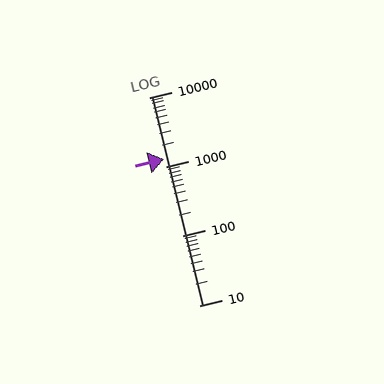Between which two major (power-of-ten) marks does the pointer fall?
The pointer is between 1000 and 10000.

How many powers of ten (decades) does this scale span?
The scale spans 3 decades, from 10 to 10000.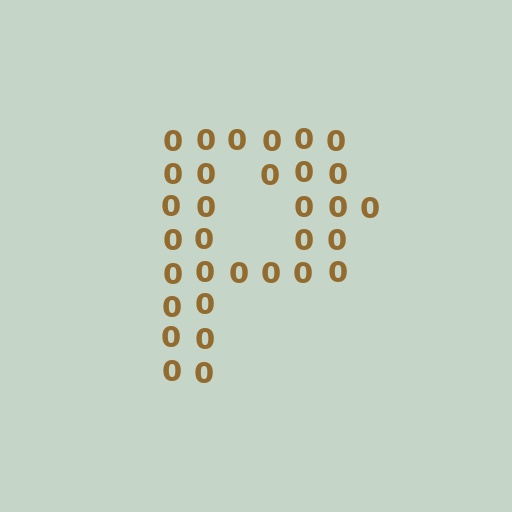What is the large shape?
The large shape is the letter P.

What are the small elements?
The small elements are digit 0's.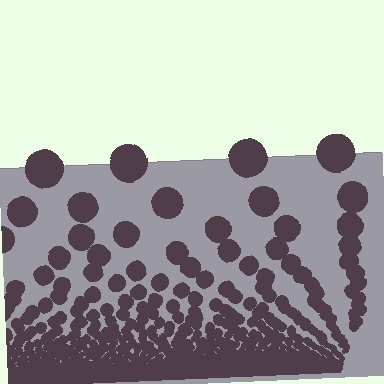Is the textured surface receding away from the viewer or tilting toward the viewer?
The surface appears to tilt toward the viewer. Texture elements get larger and sparser toward the top.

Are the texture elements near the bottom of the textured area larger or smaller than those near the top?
Smaller. The gradient is inverted — elements near the bottom are smaller and denser.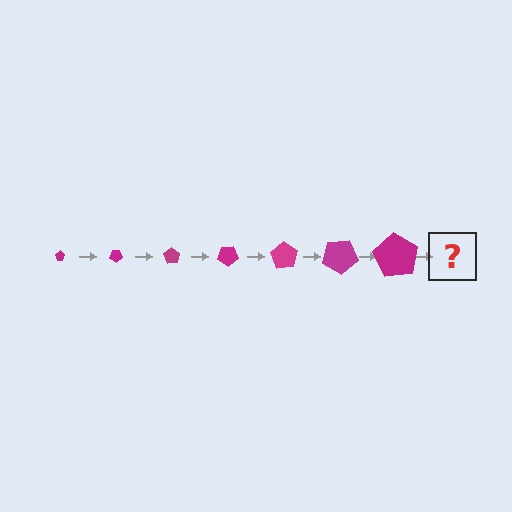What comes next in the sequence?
The next element should be a pentagon, larger than the previous one and rotated 245 degrees from the start.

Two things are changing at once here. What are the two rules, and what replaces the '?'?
The two rules are that the pentagon grows larger each step and it rotates 35 degrees each step. The '?' should be a pentagon, larger than the previous one and rotated 245 degrees from the start.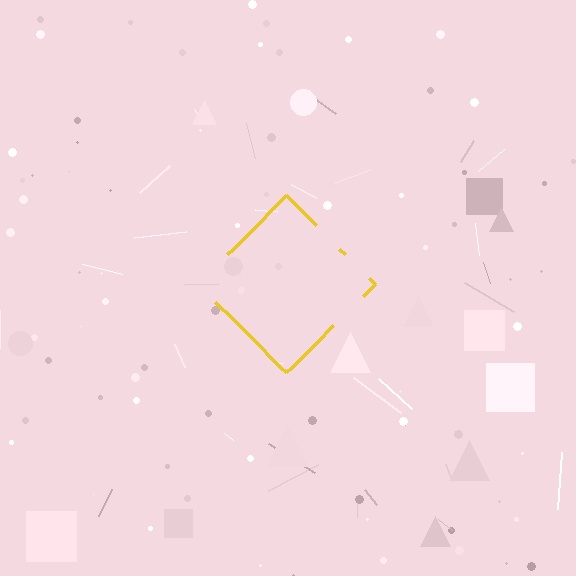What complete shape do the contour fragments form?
The contour fragments form a diamond.